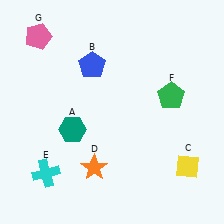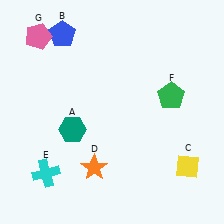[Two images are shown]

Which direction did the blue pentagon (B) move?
The blue pentagon (B) moved up.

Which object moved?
The blue pentagon (B) moved up.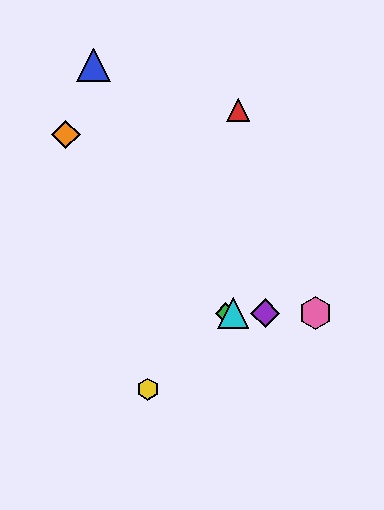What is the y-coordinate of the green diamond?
The green diamond is at y≈313.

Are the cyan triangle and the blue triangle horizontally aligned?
No, the cyan triangle is at y≈313 and the blue triangle is at y≈65.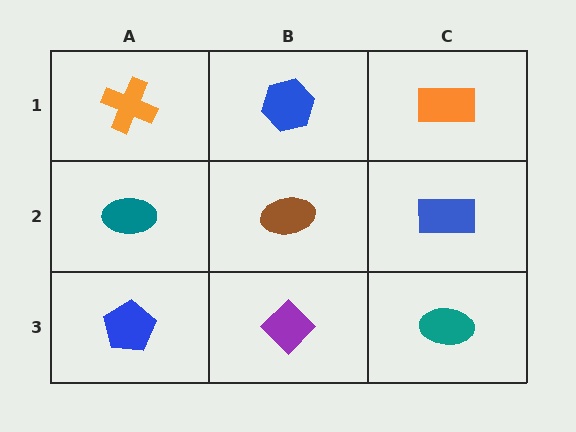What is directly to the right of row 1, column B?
An orange rectangle.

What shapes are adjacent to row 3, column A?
A teal ellipse (row 2, column A), a purple diamond (row 3, column B).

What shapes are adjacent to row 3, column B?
A brown ellipse (row 2, column B), a blue pentagon (row 3, column A), a teal ellipse (row 3, column C).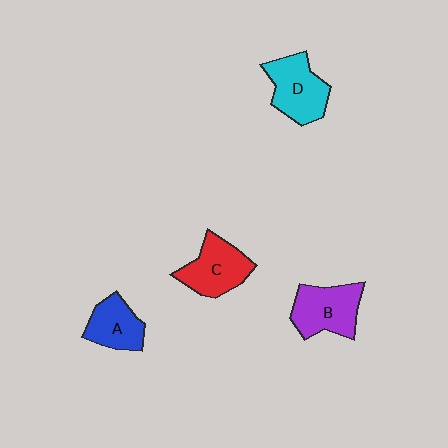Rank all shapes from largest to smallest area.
From largest to smallest: D (cyan), B (purple), C (red), A (blue).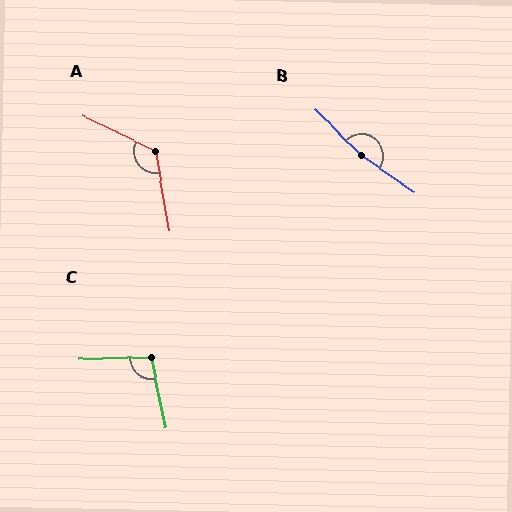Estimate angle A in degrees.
Approximately 125 degrees.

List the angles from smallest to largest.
C (99°), A (125°), B (170°).